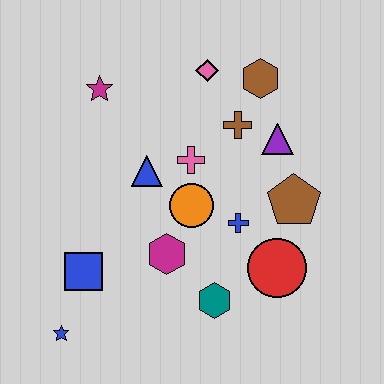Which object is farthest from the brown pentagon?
The blue star is farthest from the brown pentagon.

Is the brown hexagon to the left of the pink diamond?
No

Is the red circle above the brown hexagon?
No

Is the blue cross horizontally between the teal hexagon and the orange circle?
No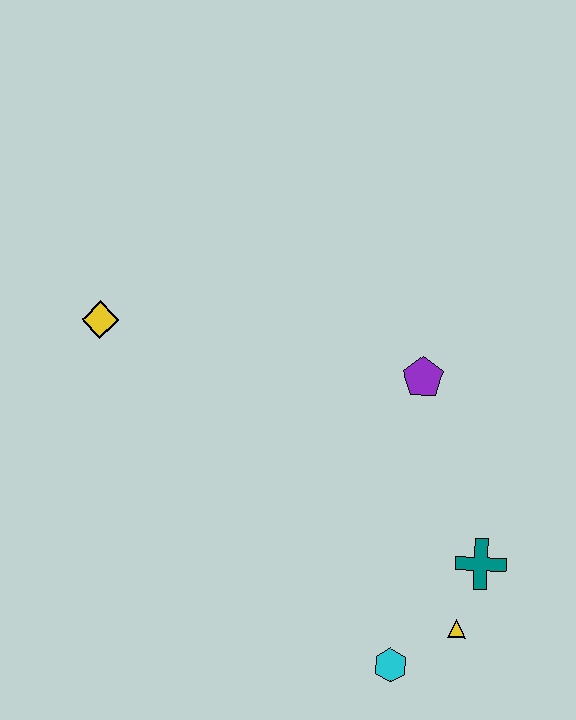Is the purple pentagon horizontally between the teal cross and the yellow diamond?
Yes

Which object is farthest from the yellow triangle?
The yellow diamond is farthest from the yellow triangle.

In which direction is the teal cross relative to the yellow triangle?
The teal cross is above the yellow triangle.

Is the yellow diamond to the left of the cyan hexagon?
Yes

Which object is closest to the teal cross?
The yellow triangle is closest to the teal cross.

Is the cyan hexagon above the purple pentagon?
No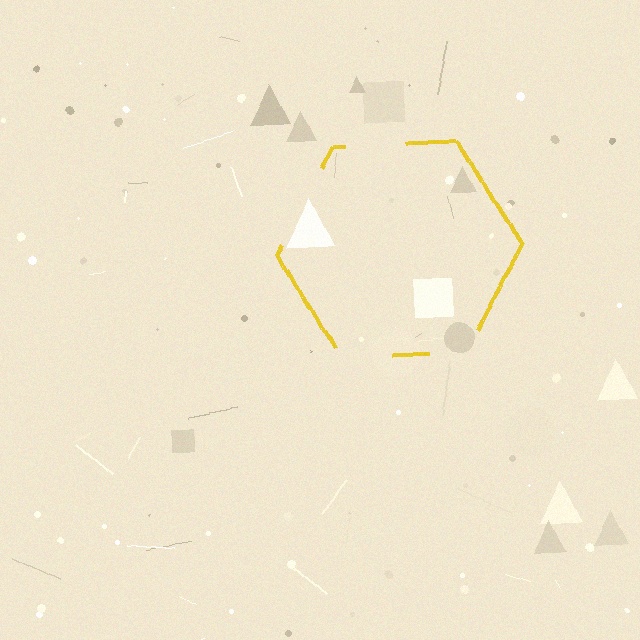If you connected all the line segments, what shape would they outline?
They would outline a hexagon.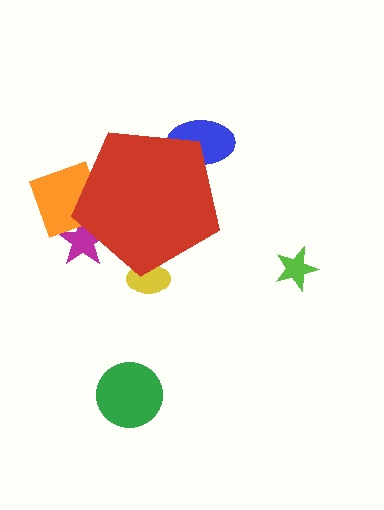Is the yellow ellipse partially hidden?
Yes, the yellow ellipse is partially hidden behind the red pentagon.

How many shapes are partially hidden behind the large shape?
4 shapes are partially hidden.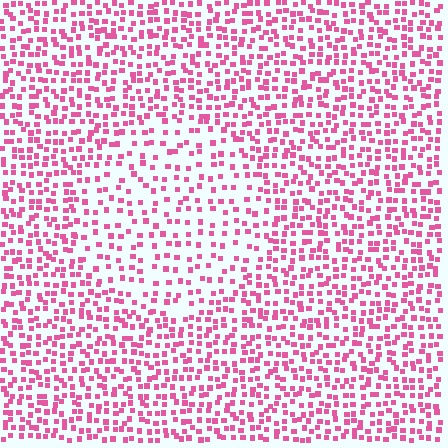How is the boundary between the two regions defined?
The boundary is defined by a change in element density (approximately 1.8x ratio). All elements are the same color, size, and shape.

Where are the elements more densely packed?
The elements are more densely packed outside the circle boundary.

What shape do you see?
I see a circle.